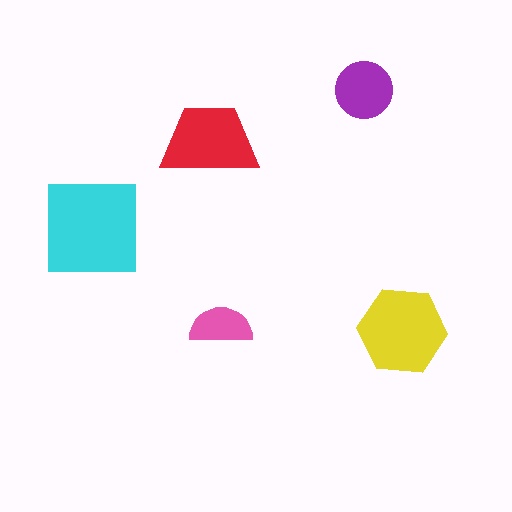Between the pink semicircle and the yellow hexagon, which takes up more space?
The yellow hexagon.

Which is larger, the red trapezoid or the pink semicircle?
The red trapezoid.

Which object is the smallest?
The pink semicircle.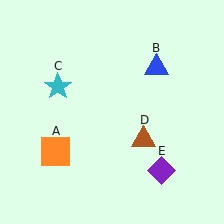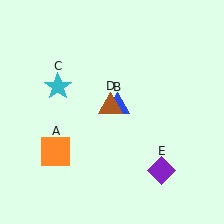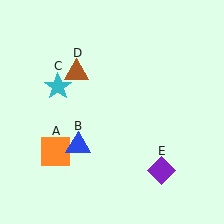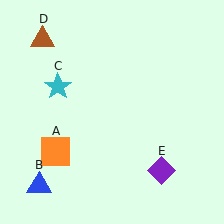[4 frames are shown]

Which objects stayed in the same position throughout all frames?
Orange square (object A) and cyan star (object C) and purple diamond (object E) remained stationary.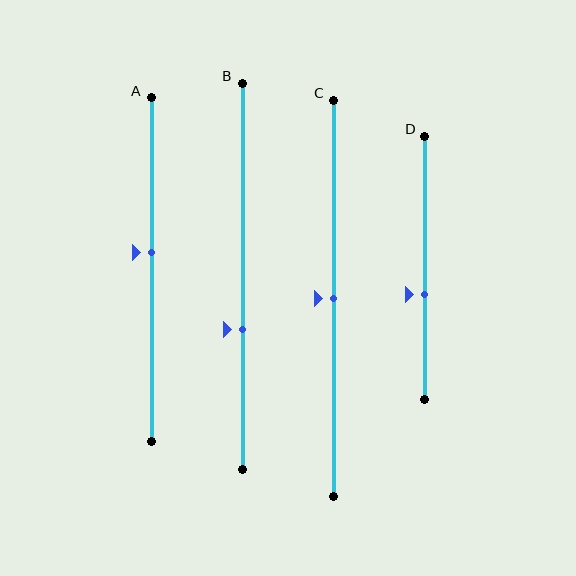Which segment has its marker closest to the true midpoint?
Segment C has its marker closest to the true midpoint.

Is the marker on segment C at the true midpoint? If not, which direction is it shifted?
Yes, the marker on segment C is at the true midpoint.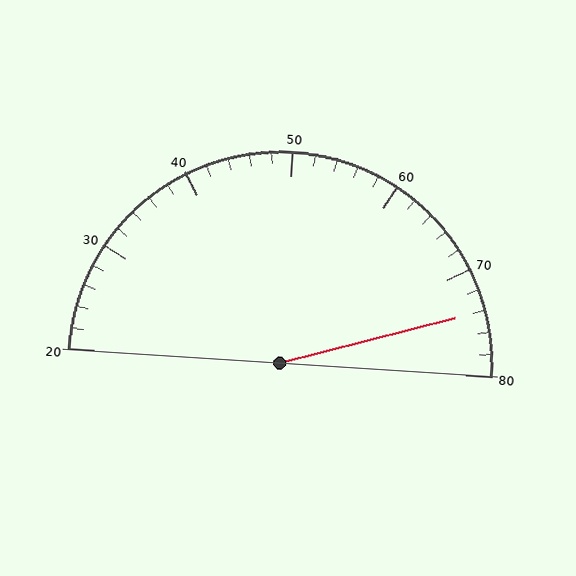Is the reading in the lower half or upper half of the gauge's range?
The reading is in the upper half of the range (20 to 80).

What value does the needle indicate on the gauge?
The needle indicates approximately 74.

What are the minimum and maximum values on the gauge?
The gauge ranges from 20 to 80.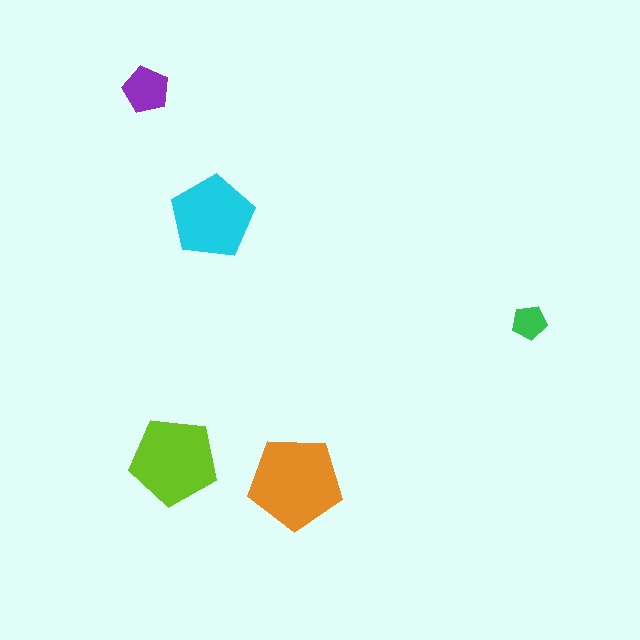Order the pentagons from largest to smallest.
the orange one, the lime one, the cyan one, the purple one, the green one.